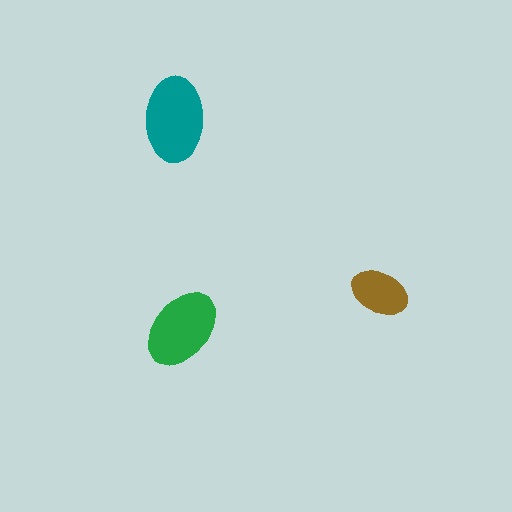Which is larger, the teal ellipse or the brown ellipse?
The teal one.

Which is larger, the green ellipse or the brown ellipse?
The green one.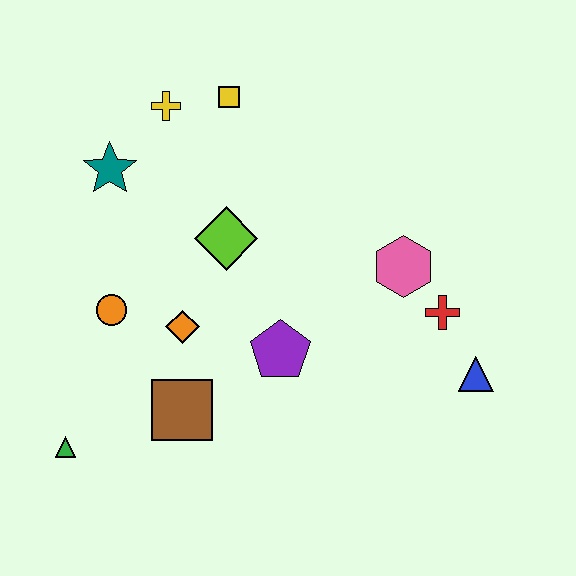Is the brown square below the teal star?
Yes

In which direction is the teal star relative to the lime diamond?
The teal star is to the left of the lime diamond.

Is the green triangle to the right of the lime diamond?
No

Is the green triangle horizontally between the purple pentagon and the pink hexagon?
No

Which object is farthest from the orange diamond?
The blue triangle is farthest from the orange diamond.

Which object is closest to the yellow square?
The yellow cross is closest to the yellow square.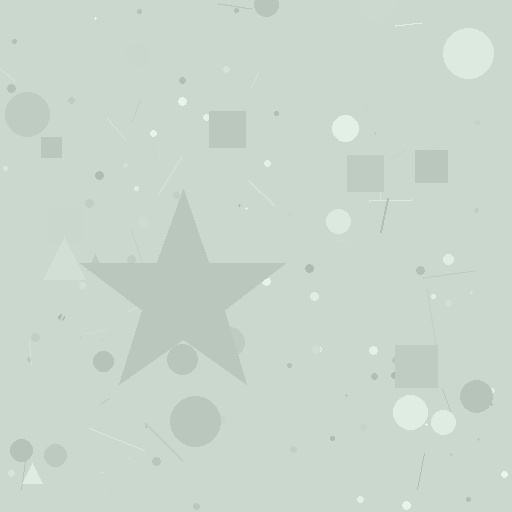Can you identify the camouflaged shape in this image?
The camouflaged shape is a star.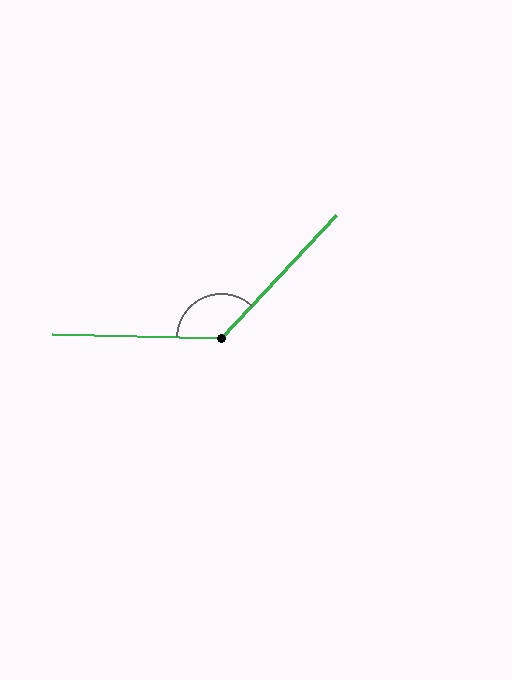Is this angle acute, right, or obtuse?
It is obtuse.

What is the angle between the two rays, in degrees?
Approximately 132 degrees.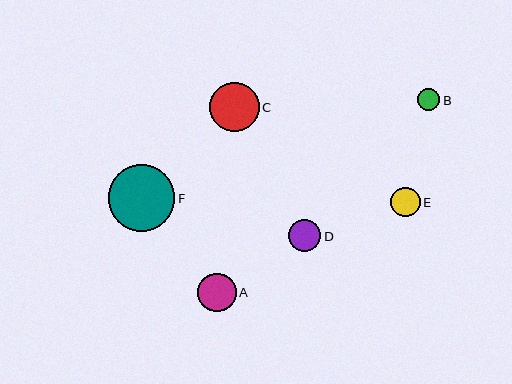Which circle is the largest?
Circle F is the largest with a size of approximately 67 pixels.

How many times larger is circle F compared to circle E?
Circle F is approximately 2.3 times the size of circle E.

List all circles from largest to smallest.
From largest to smallest: F, C, A, D, E, B.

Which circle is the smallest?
Circle B is the smallest with a size of approximately 23 pixels.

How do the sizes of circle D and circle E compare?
Circle D and circle E are approximately the same size.